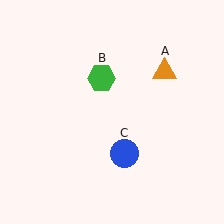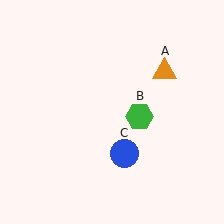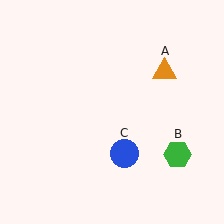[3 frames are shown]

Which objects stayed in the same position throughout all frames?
Orange triangle (object A) and blue circle (object C) remained stationary.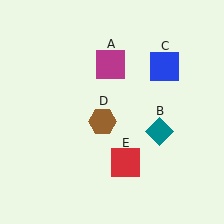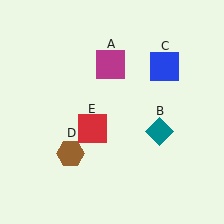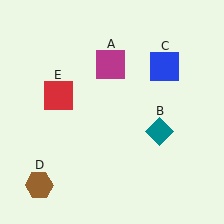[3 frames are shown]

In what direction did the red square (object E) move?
The red square (object E) moved up and to the left.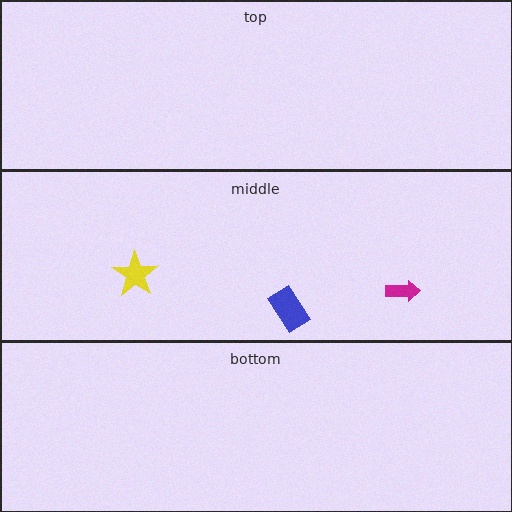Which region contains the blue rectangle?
The middle region.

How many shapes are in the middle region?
3.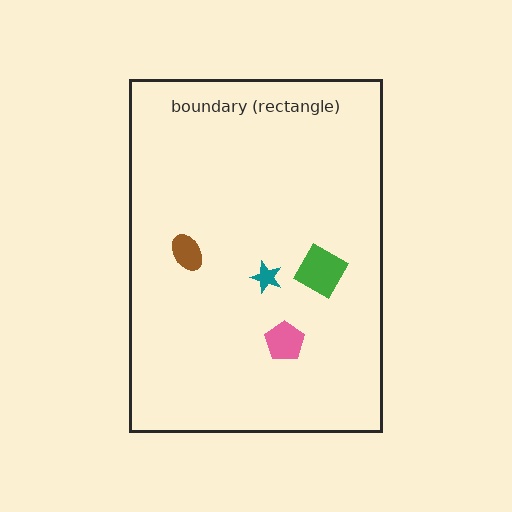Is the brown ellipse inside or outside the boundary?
Inside.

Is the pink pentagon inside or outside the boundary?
Inside.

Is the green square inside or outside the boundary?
Inside.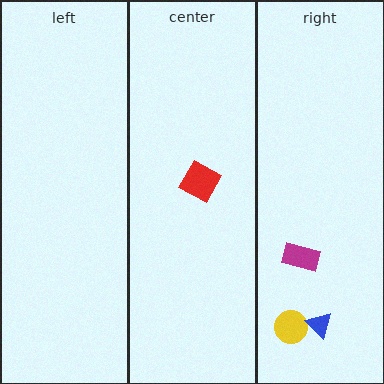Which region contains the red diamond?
The center region.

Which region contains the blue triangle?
The right region.